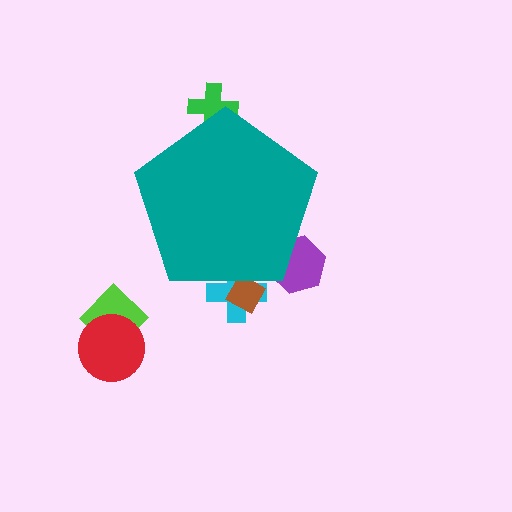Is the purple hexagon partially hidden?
Yes, the purple hexagon is partially hidden behind the teal pentagon.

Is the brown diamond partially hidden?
Yes, the brown diamond is partially hidden behind the teal pentagon.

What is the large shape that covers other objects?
A teal pentagon.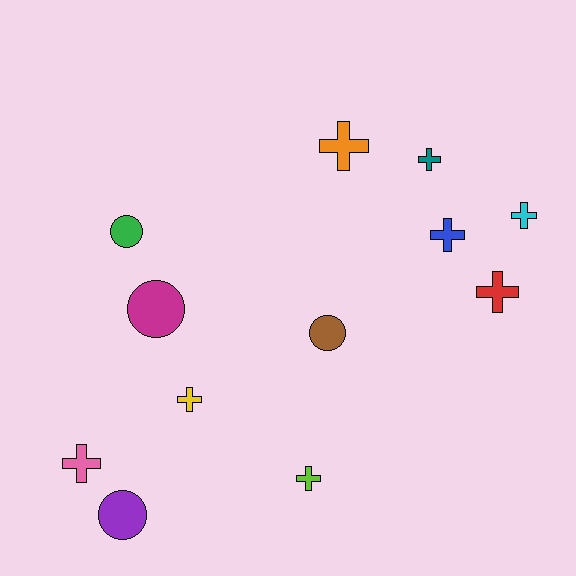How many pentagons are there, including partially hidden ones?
There are no pentagons.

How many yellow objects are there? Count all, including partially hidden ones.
There is 1 yellow object.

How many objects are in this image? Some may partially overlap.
There are 12 objects.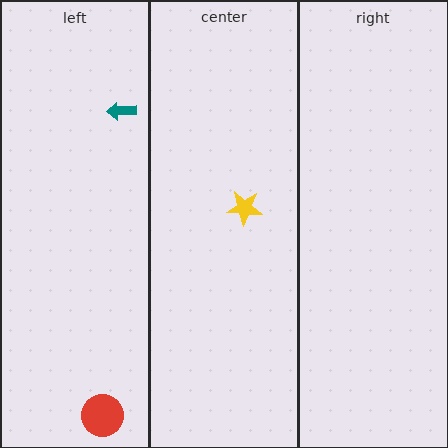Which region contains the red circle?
The left region.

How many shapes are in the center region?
1.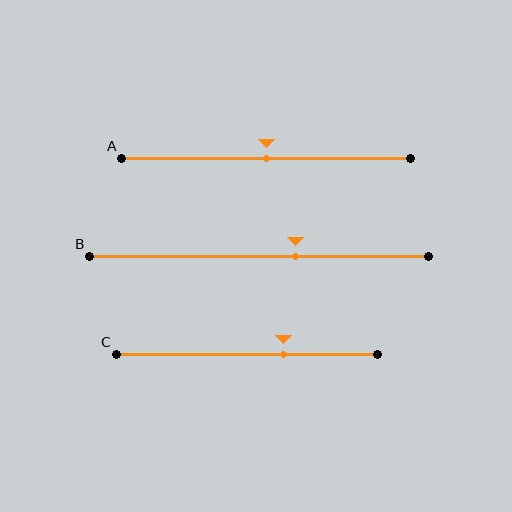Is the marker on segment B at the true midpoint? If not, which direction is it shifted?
No, the marker on segment B is shifted to the right by about 11% of the segment length.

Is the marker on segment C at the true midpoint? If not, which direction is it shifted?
No, the marker on segment C is shifted to the right by about 14% of the segment length.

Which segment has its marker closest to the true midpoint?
Segment A has its marker closest to the true midpoint.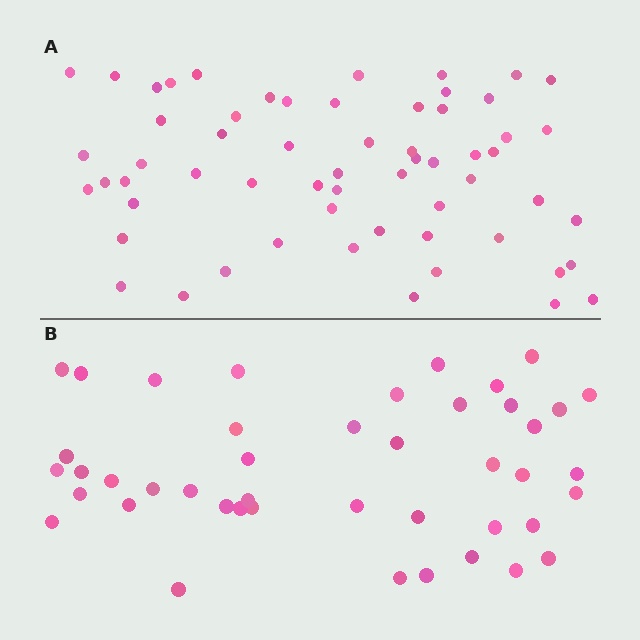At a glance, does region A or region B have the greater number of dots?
Region A (the top region) has more dots.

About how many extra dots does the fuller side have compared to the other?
Region A has approximately 15 more dots than region B.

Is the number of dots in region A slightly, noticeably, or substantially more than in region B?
Region A has noticeably more, but not dramatically so. The ratio is roughly 1.4 to 1.